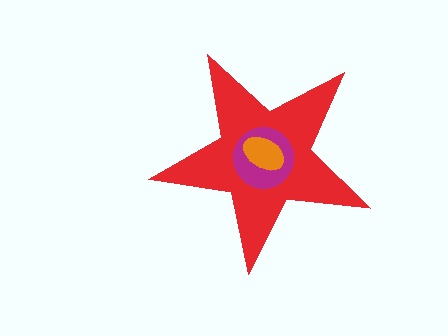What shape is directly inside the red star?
The magenta circle.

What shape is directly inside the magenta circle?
The orange ellipse.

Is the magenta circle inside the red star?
Yes.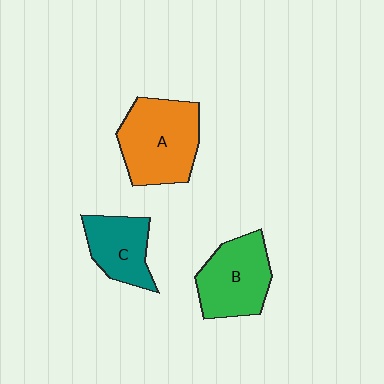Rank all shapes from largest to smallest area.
From largest to smallest: A (orange), B (green), C (teal).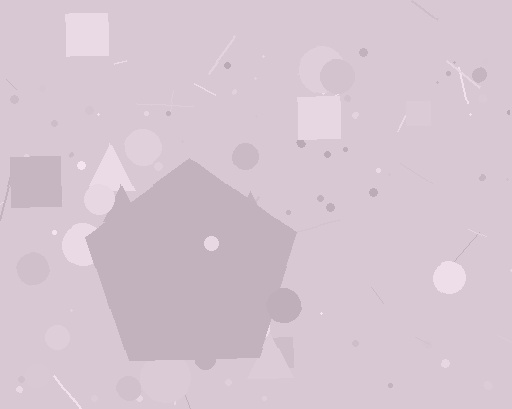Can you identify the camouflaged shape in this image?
The camouflaged shape is a pentagon.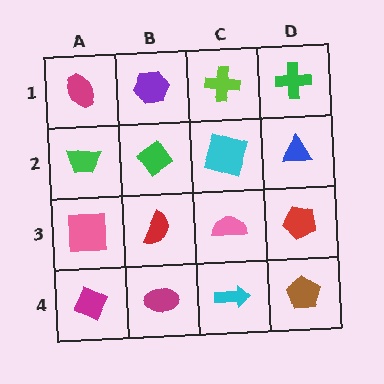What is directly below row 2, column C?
A pink semicircle.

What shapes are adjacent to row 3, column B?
A green diamond (row 2, column B), a magenta ellipse (row 4, column B), a pink square (row 3, column A), a pink semicircle (row 3, column C).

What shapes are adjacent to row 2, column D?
A green cross (row 1, column D), a red pentagon (row 3, column D), a cyan square (row 2, column C).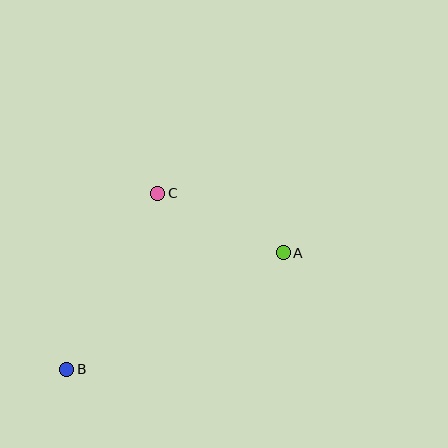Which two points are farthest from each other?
Points A and B are farthest from each other.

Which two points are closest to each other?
Points A and C are closest to each other.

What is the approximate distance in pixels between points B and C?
The distance between B and C is approximately 198 pixels.